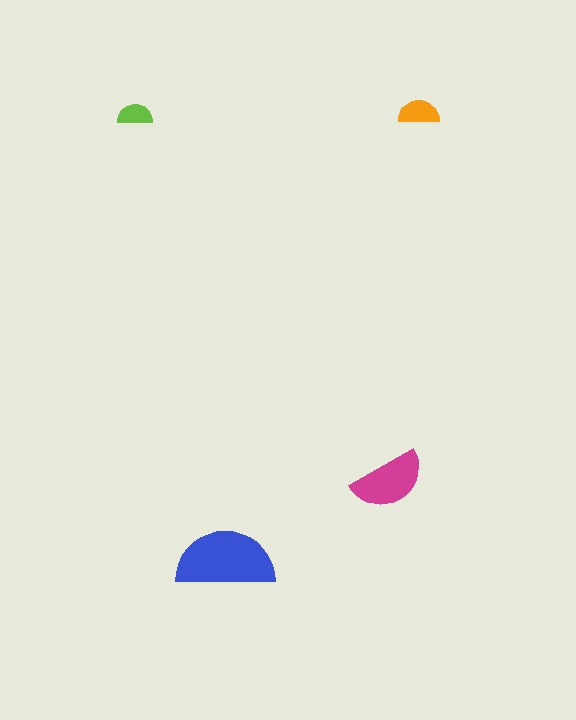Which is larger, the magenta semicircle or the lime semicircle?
The magenta one.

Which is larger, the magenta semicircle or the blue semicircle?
The blue one.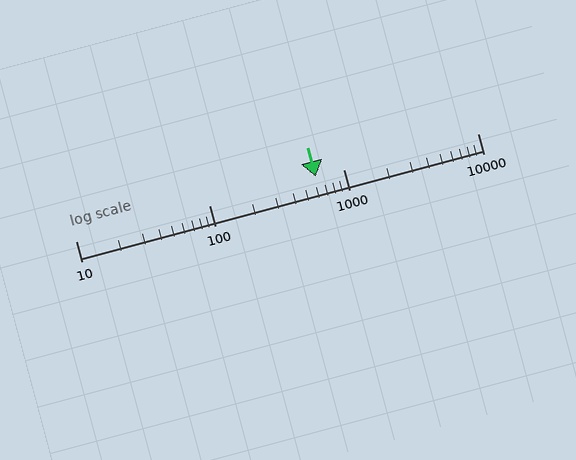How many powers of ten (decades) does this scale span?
The scale spans 3 decades, from 10 to 10000.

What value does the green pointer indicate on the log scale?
The pointer indicates approximately 620.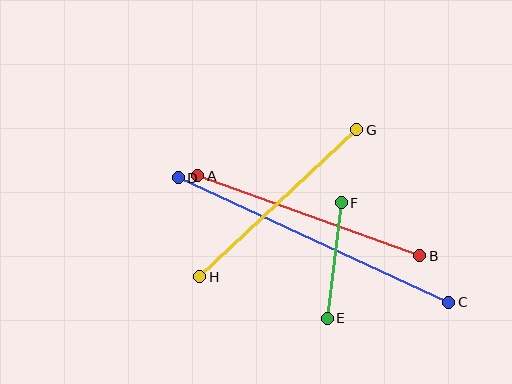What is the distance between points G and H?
The distance is approximately 215 pixels.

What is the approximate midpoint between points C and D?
The midpoint is at approximately (314, 240) pixels.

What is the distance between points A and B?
The distance is approximately 236 pixels.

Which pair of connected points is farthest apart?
Points C and D are farthest apart.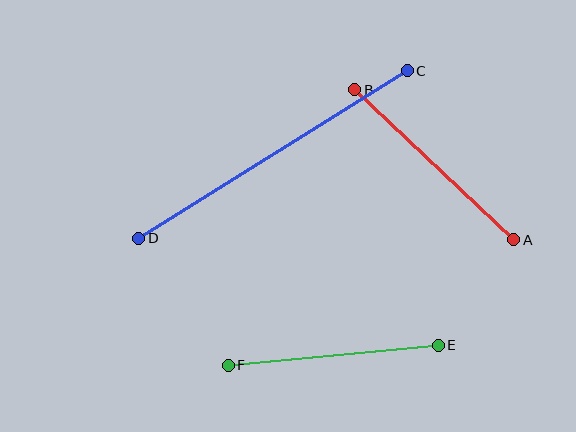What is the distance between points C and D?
The distance is approximately 316 pixels.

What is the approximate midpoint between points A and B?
The midpoint is at approximately (434, 165) pixels.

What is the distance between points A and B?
The distance is approximately 219 pixels.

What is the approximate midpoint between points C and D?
The midpoint is at approximately (273, 154) pixels.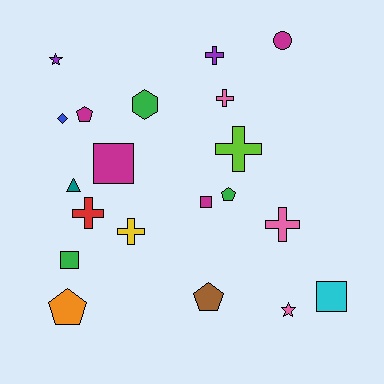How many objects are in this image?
There are 20 objects.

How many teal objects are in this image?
There is 1 teal object.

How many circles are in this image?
There is 1 circle.